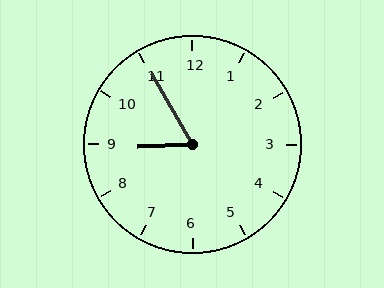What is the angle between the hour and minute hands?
Approximately 62 degrees.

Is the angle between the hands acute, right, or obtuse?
It is acute.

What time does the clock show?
8:55.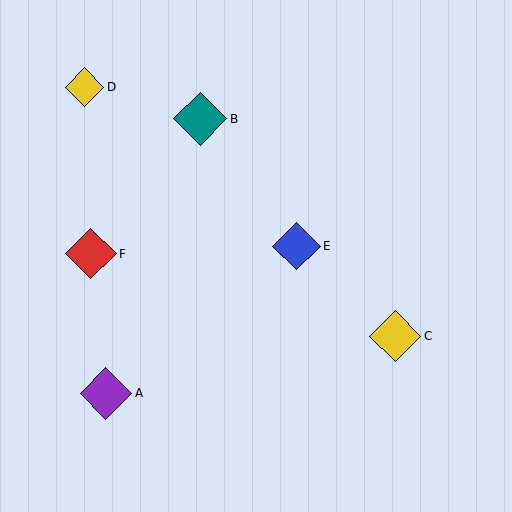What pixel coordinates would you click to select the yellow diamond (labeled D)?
Click at (84, 87) to select the yellow diamond D.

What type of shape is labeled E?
Shape E is a blue diamond.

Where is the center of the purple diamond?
The center of the purple diamond is at (106, 393).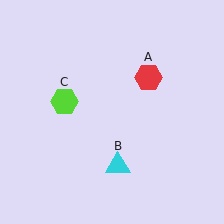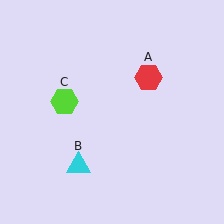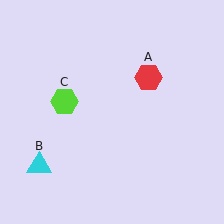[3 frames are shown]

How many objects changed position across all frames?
1 object changed position: cyan triangle (object B).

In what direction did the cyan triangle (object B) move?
The cyan triangle (object B) moved left.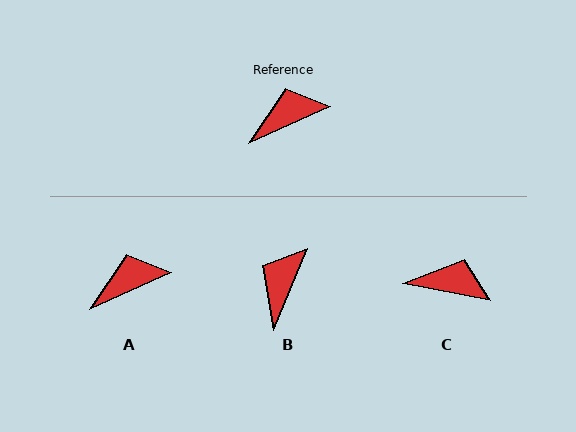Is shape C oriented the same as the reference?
No, it is off by about 35 degrees.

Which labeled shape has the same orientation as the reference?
A.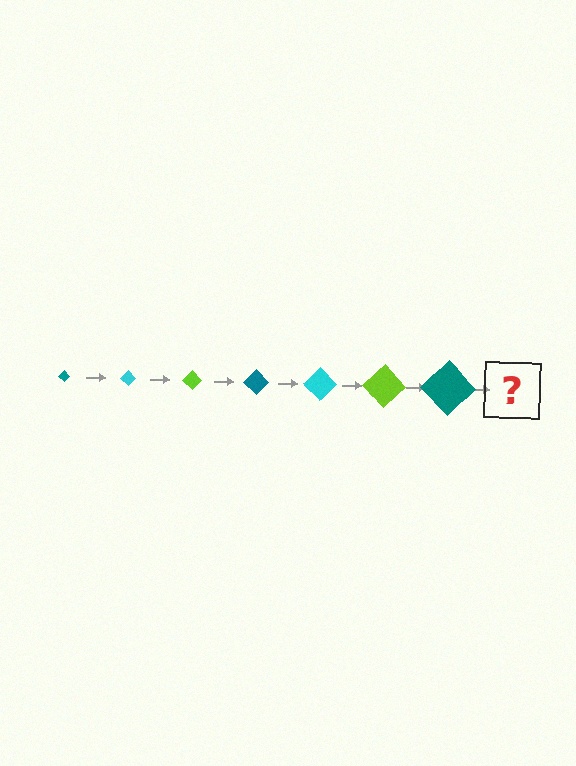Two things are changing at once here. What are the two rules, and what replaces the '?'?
The two rules are that the diamond grows larger each step and the color cycles through teal, cyan, and lime. The '?' should be a cyan diamond, larger than the previous one.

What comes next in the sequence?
The next element should be a cyan diamond, larger than the previous one.